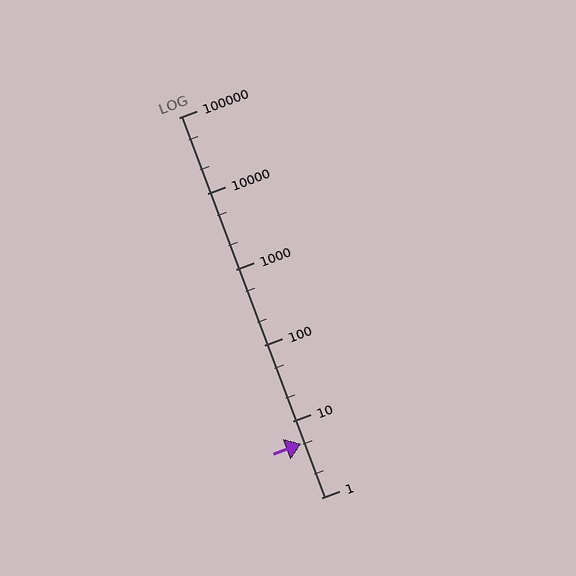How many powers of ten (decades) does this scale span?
The scale spans 5 decades, from 1 to 100000.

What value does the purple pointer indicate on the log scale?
The pointer indicates approximately 5.1.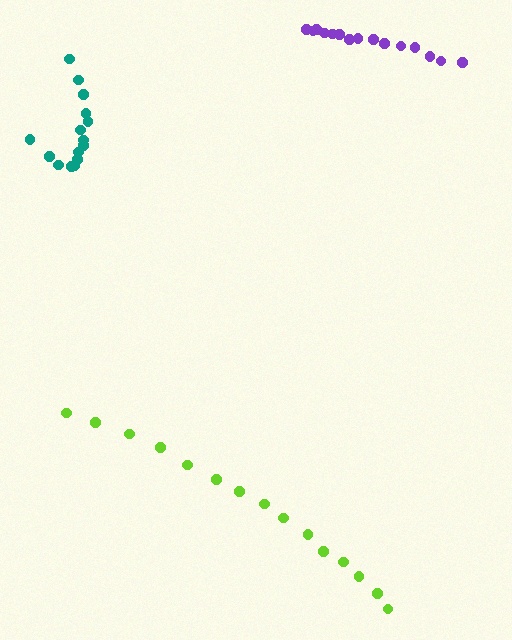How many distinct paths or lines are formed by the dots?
There are 3 distinct paths.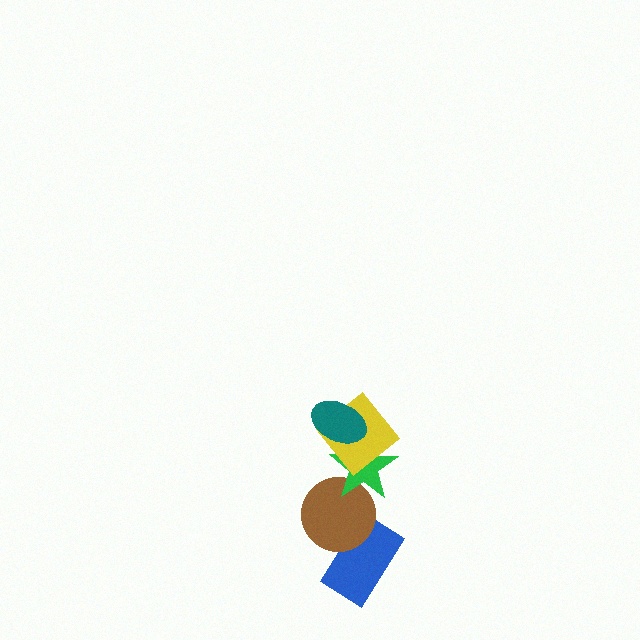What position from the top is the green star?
The green star is 3rd from the top.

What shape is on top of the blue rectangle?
The brown circle is on top of the blue rectangle.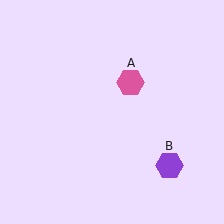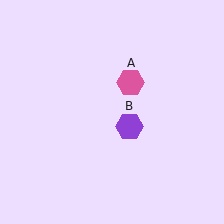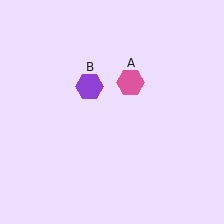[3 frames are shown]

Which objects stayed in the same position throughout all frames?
Pink hexagon (object A) remained stationary.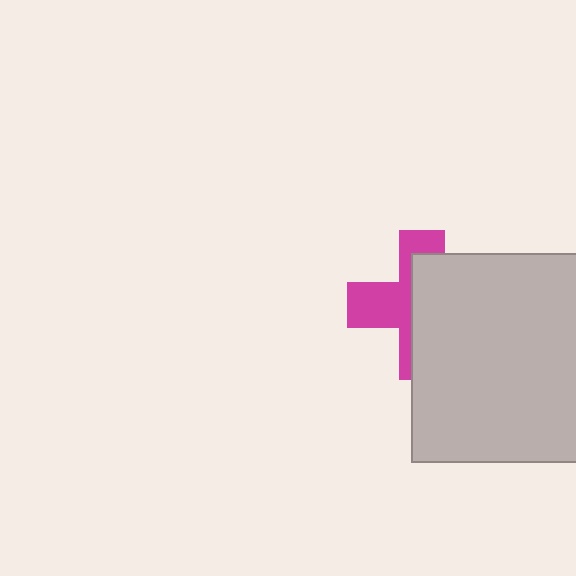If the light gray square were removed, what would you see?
You would see the complete magenta cross.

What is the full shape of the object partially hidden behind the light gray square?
The partially hidden object is a magenta cross.